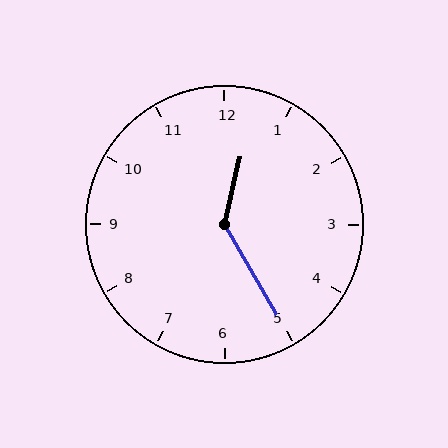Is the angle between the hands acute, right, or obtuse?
It is obtuse.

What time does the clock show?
12:25.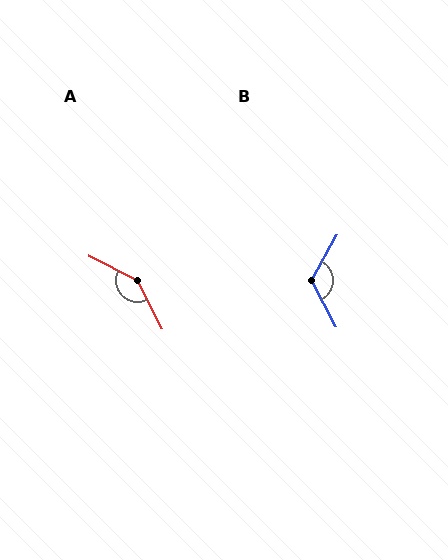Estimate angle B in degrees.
Approximately 123 degrees.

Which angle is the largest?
A, at approximately 143 degrees.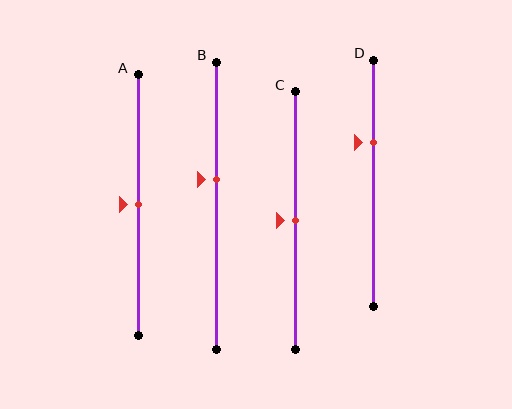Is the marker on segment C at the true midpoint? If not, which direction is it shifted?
Yes, the marker on segment C is at the true midpoint.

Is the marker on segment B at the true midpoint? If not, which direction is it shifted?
No, the marker on segment B is shifted upward by about 9% of the segment length.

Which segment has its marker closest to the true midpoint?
Segment A has its marker closest to the true midpoint.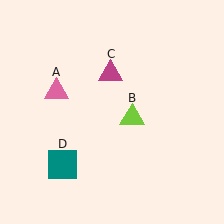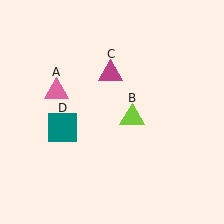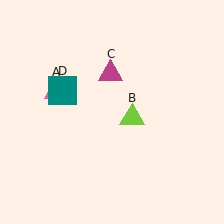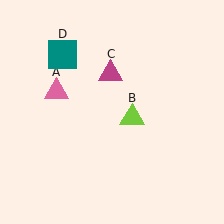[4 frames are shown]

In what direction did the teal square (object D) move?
The teal square (object D) moved up.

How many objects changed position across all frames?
1 object changed position: teal square (object D).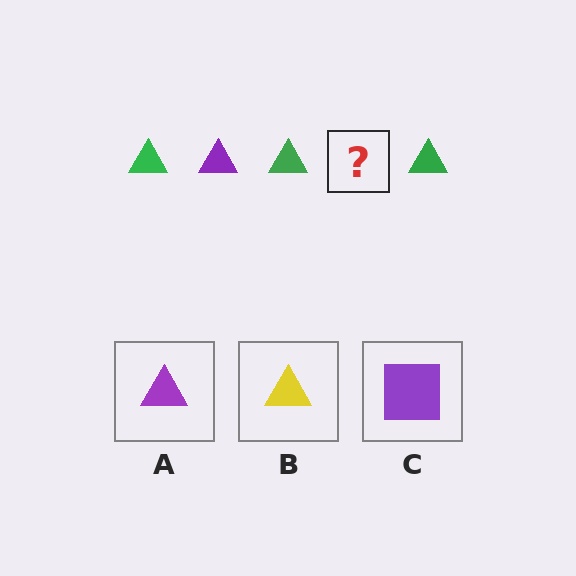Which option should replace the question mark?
Option A.